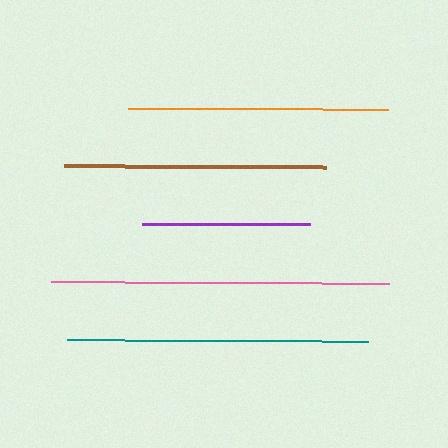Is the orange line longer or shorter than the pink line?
The pink line is longer than the orange line.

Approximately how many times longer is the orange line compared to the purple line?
The orange line is approximately 1.5 times the length of the purple line.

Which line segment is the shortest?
The purple line is the shortest at approximately 169 pixels.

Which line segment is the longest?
The pink line is the longest at approximately 338 pixels.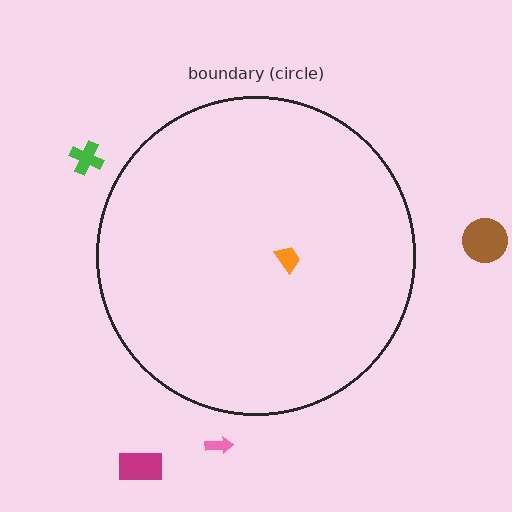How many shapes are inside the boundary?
1 inside, 4 outside.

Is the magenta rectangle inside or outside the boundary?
Outside.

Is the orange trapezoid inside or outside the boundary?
Inside.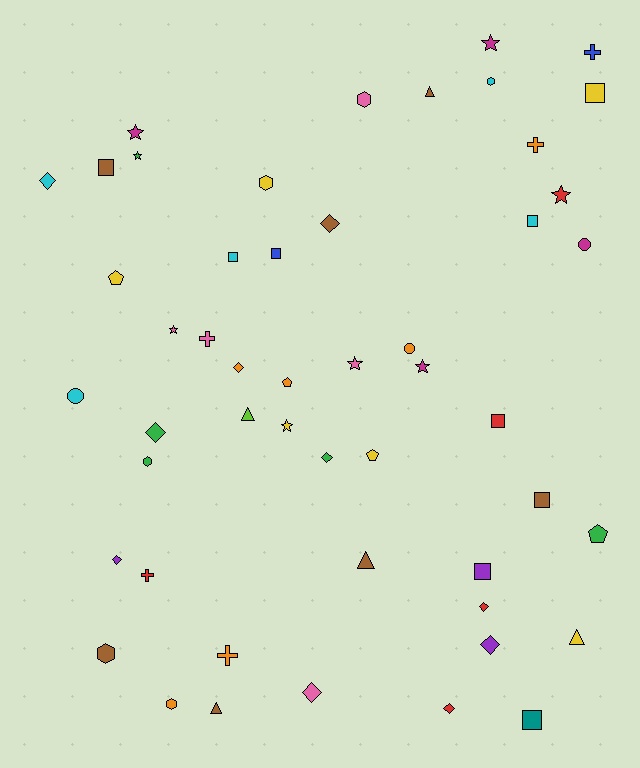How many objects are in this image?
There are 50 objects.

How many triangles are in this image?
There are 5 triangles.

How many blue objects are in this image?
There are 2 blue objects.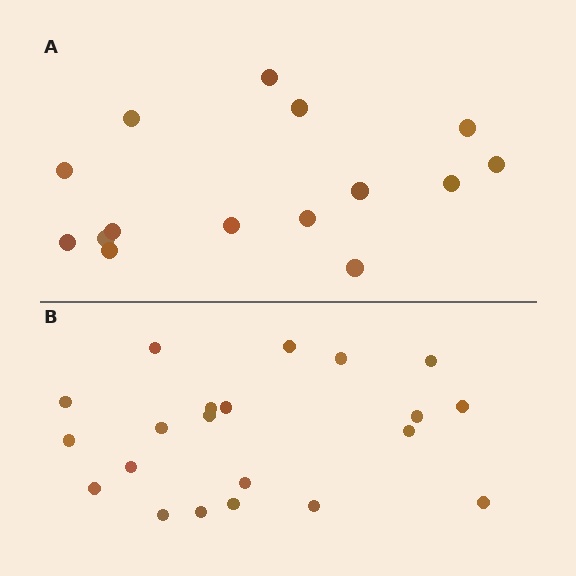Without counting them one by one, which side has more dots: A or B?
Region B (the bottom region) has more dots.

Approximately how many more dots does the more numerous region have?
Region B has about 6 more dots than region A.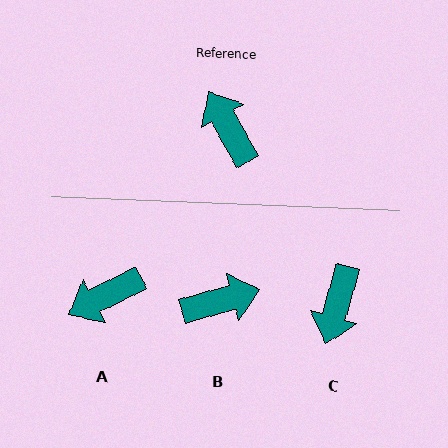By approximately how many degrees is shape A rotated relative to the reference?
Approximately 88 degrees counter-clockwise.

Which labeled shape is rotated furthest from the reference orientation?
C, about 134 degrees away.